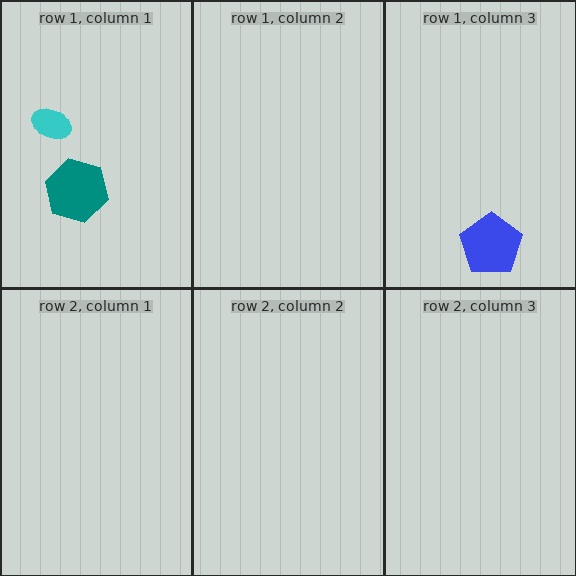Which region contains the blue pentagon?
The row 1, column 3 region.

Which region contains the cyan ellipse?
The row 1, column 1 region.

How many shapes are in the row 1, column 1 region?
2.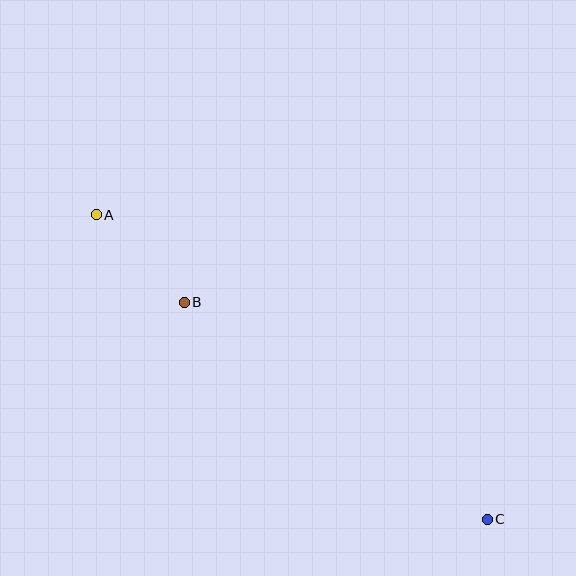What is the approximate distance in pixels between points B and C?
The distance between B and C is approximately 373 pixels.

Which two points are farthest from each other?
Points A and C are farthest from each other.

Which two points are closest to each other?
Points A and B are closest to each other.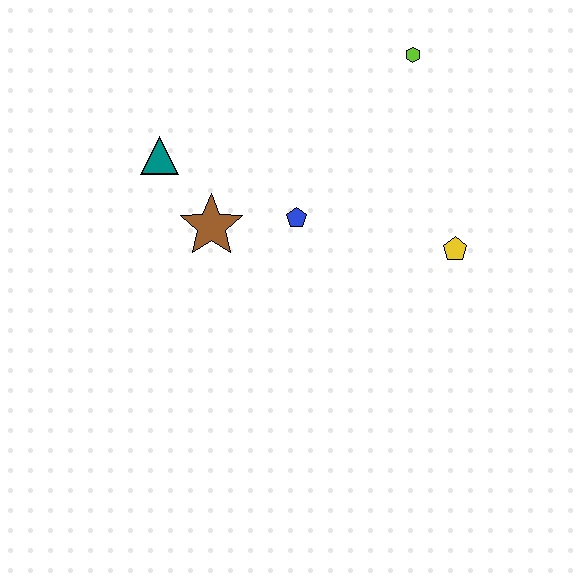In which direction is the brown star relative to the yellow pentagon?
The brown star is to the left of the yellow pentagon.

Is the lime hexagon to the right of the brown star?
Yes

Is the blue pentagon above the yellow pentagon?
Yes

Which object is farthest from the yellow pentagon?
The teal triangle is farthest from the yellow pentagon.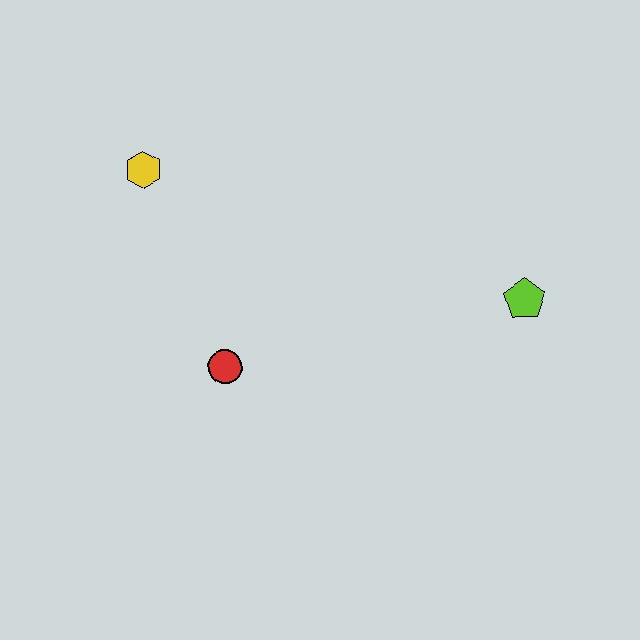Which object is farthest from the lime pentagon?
The yellow hexagon is farthest from the lime pentagon.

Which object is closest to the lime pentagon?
The red circle is closest to the lime pentagon.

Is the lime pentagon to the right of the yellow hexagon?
Yes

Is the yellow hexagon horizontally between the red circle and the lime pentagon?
No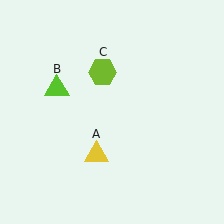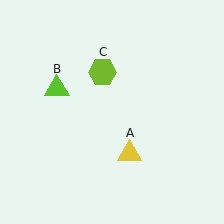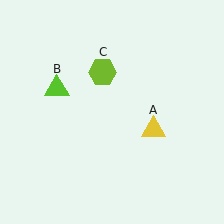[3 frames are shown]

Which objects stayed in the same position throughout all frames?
Lime triangle (object B) and lime hexagon (object C) remained stationary.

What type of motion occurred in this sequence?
The yellow triangle (object A) rotated counterclockwise around the center of the scene.